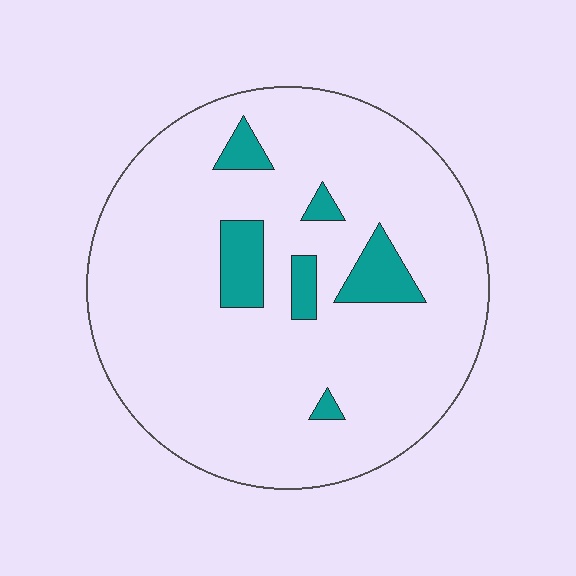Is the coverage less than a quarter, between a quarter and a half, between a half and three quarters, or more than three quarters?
Less than a quarter.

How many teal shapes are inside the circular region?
6.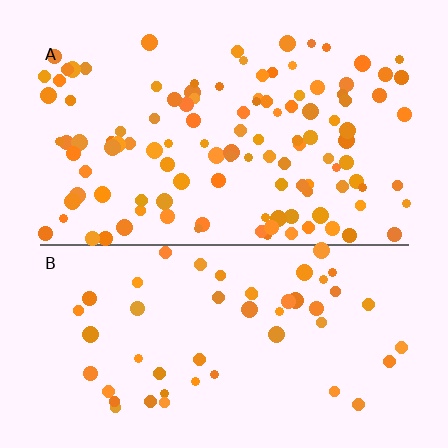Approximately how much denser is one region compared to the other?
Approximately 2.3× — region A over region B.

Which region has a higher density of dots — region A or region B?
A (the top).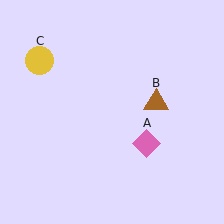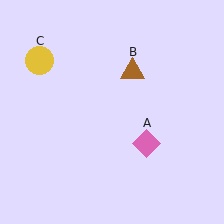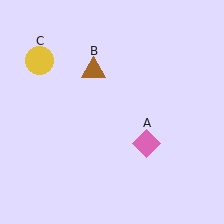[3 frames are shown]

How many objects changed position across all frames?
1 object changed position: brown triangle (object B).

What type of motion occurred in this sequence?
The brown triangle (object B) rotated counterclockwise around the center of the scene.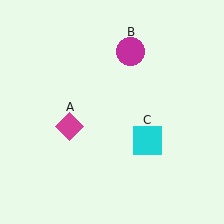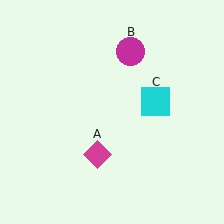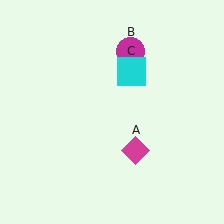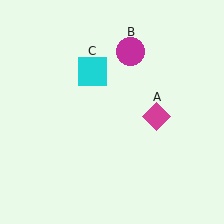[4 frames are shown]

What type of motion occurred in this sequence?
The magenta diamond (object A), cyan square (object C) rotated counterclockwise around the center of the scene.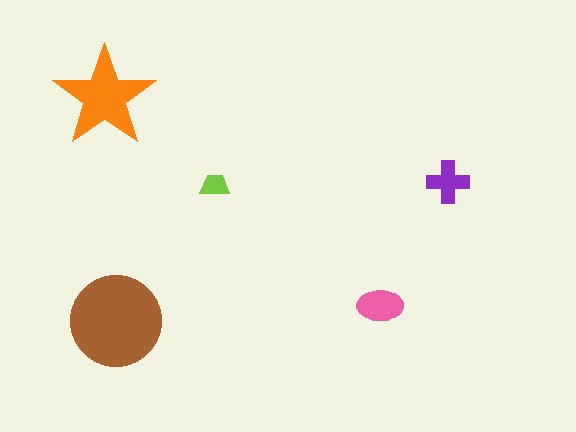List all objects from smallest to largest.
The lime trapezoid, the purple cross, the pink ellipse, the orange star, the brown circle.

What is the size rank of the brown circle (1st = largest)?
1st.